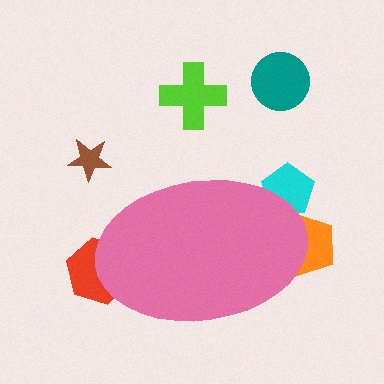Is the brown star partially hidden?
No, the brown star is fully visible.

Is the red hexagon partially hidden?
Yes, the red hexagon is partially hidden behind the pink ellipse.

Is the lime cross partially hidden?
No, the lime cross is fully visible.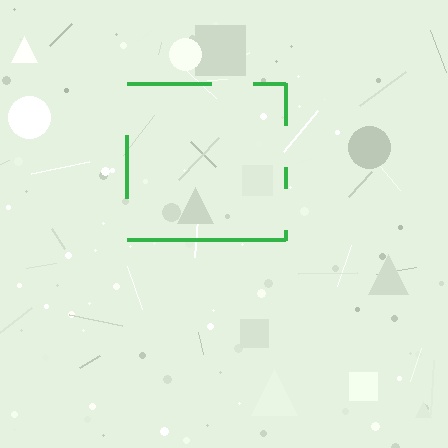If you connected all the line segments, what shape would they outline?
They would outline a square.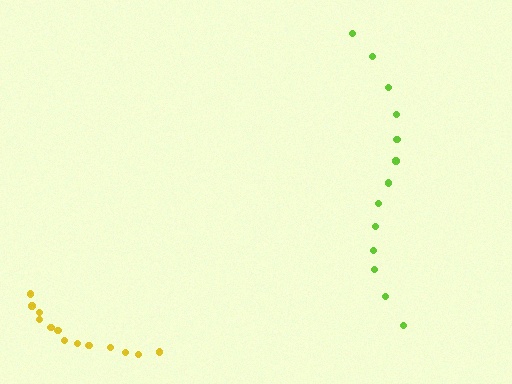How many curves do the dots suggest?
There are 2 distinct paths.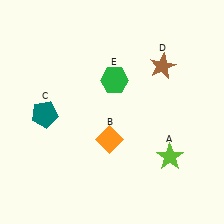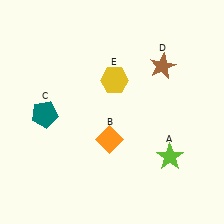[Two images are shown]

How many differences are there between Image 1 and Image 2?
There is 1 difference between the two images.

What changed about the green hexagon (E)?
In Image 1, E is green. In Image 2, it changed to yellow.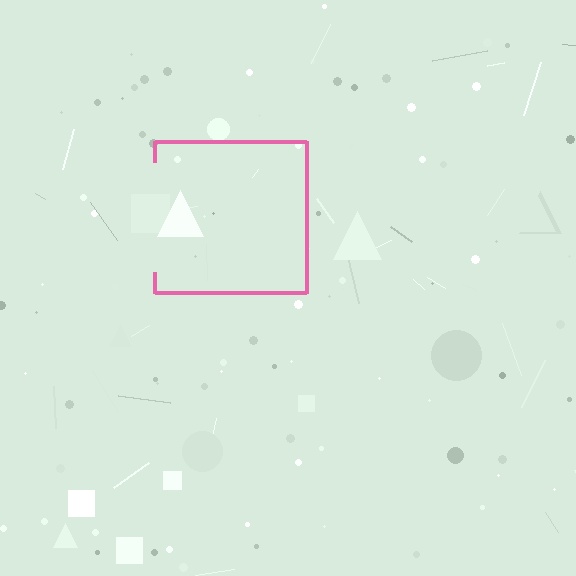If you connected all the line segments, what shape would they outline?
They would outline a square.